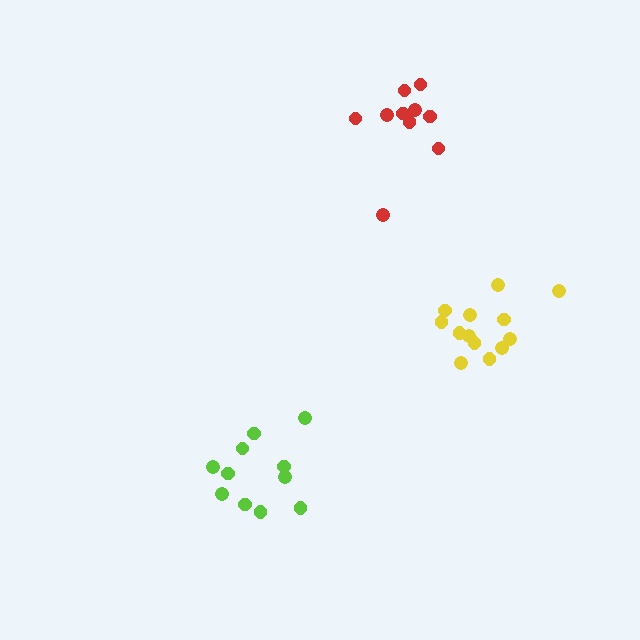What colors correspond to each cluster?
The clusters are colored: yellow, lime, red.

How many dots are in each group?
Group 1: 13 dots, Group 2: 11 dots, Group 3: 10 dots (34 total).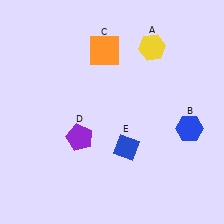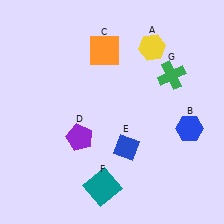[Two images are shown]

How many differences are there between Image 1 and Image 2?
There are 2 differences between the two images.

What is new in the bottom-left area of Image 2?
A teal square (F) was added in the bottom-left area of Image 2.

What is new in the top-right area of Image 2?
A green cross (G) was added in the top-right area of Image 2.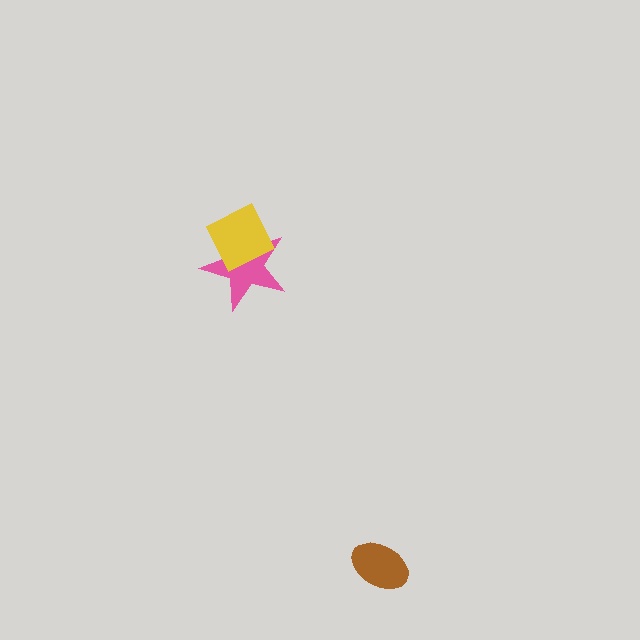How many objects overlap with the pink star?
1 object overlaps with the pink star.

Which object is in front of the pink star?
The yellow diamond is in front of the pink star.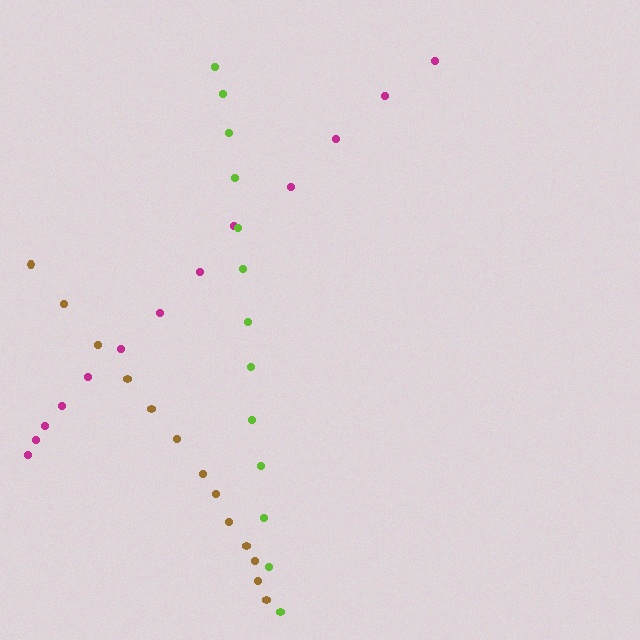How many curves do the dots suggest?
There are 3 distinct paths.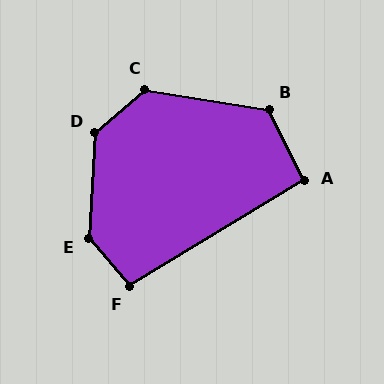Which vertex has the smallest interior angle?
A, at approximately 95 degrees.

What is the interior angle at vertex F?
Approximately 99 degrees (obtuse).